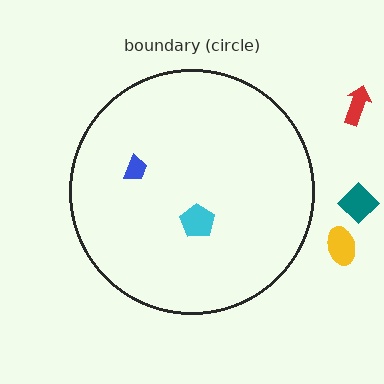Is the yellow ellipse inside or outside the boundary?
Outside.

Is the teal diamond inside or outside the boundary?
Outside.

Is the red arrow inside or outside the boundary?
Outside.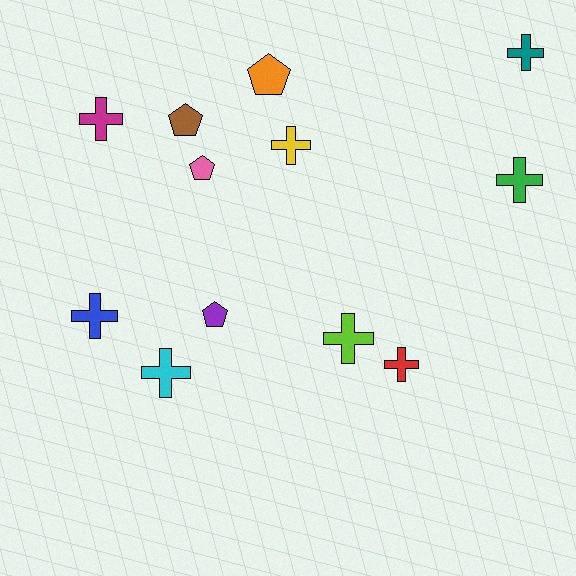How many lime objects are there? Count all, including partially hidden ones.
There is 1 lime object.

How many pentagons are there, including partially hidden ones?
There are 4 pentagons.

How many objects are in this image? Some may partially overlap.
There are 12 objects.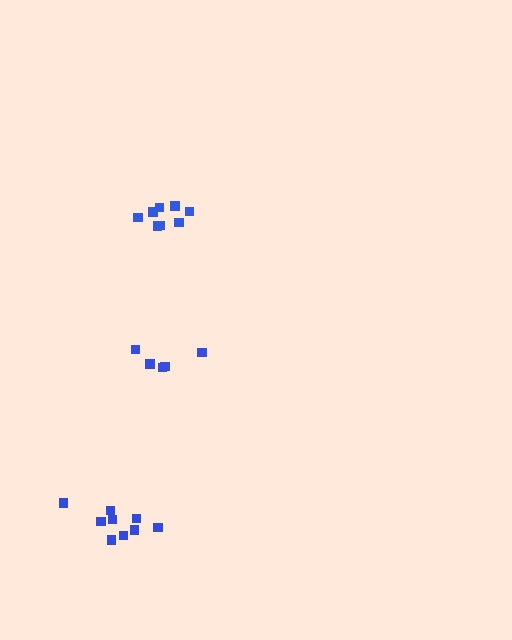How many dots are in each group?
Group 1: 8 dots, Group 2: 9 dots, Group 3: 5 dots (22 total).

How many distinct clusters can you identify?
There are 3 distinct clusters.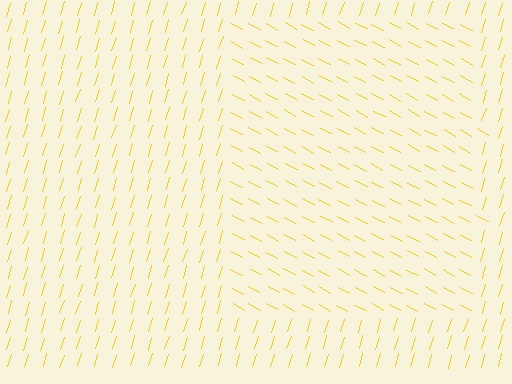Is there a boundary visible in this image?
Yes, there is a texture boundary formed by a change in line orientation.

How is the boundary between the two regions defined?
The boundary is defined purely by a change in line orientation (approximately 79 degrees difference). All lines are the same color and thickness.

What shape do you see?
I see a rectangle.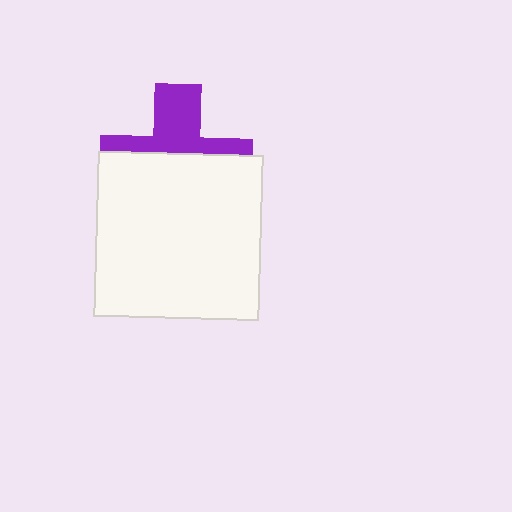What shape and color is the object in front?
The object in front is a white square.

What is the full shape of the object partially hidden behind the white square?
The partially hidden object is a purple cross.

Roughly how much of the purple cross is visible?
A small part of it is visible (roughly 41%).